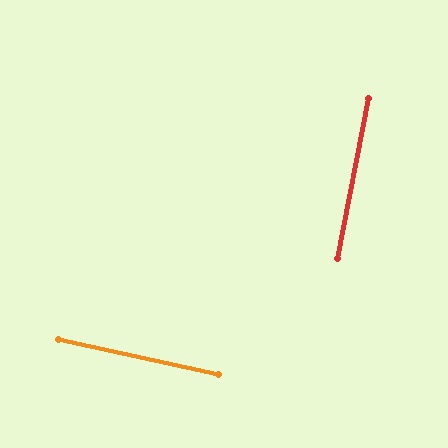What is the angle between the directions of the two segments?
Approximately 89 degrees.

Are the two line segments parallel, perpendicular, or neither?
Perpendicular — they meet at approximately 89°.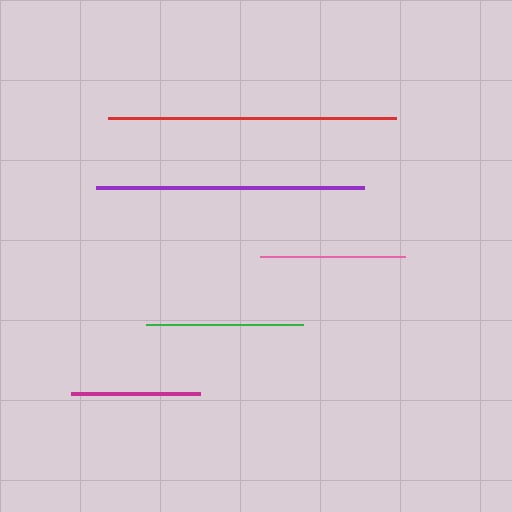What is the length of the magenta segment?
The magenta segment is approximately 130 pixels long.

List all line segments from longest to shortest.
From longest to shortest: red, purple, green, pink, magenta.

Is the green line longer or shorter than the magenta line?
The green line is longer than the magenta line.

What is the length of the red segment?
The red segment is approximately 288 pixels long.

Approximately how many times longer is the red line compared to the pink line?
The red line is approximately 2.0 times the length of the pink line.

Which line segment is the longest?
The red line is the longest at approximately 288 pixels.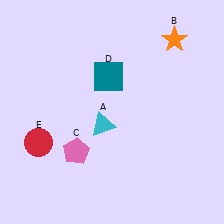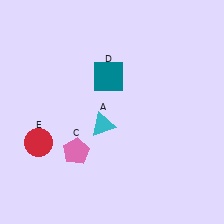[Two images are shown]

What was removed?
The orange star (B) was removed in Image 2.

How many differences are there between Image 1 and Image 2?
There is 1 difference between the two images.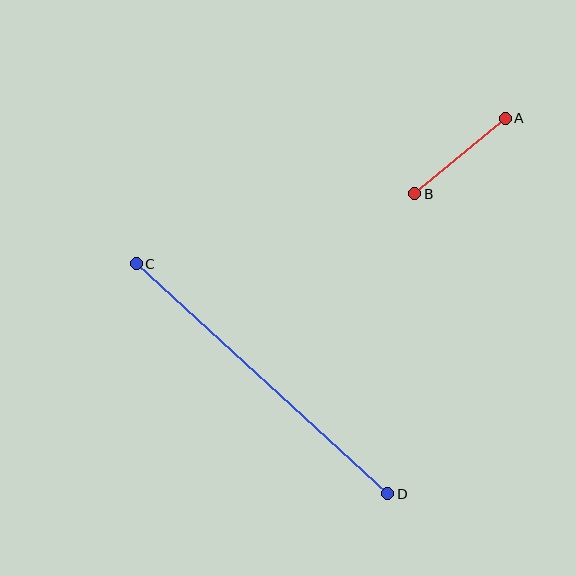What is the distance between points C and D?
The distance is approximately 341 pixels.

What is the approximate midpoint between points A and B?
The midpoint is at approximately (460, 156) pixels.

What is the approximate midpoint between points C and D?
The midpoint is at approximately (262, 379) pixels.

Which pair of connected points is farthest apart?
Points C and D are farthest apart.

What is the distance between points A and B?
The distance is approximately 118 pixels.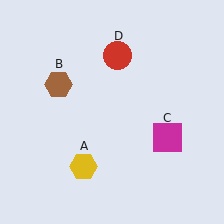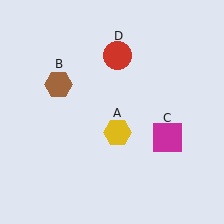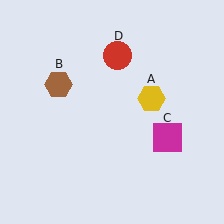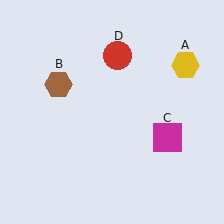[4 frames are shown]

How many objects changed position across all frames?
1 object changed position: yellow hexagon (object A).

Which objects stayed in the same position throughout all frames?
Brown hexagon (object B) and magenta square (object C) and red circle (object D) remained stationary.